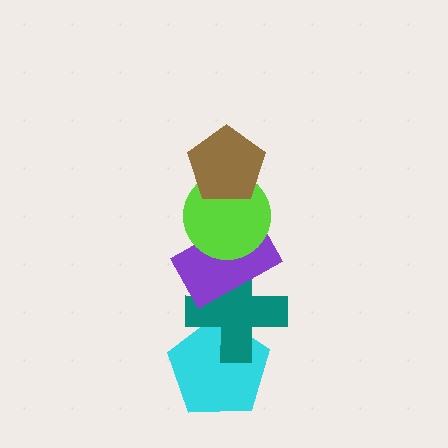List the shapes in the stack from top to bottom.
From top to bottom: the brown pentagon, the lime circle, the purple rectangle, the teal cross, the cyan pentagon.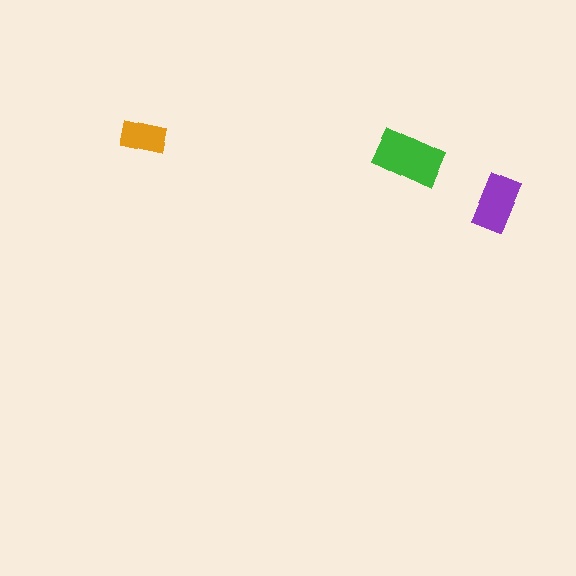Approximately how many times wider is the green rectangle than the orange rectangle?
About 1.5 times wider.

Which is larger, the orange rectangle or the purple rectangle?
The purple one.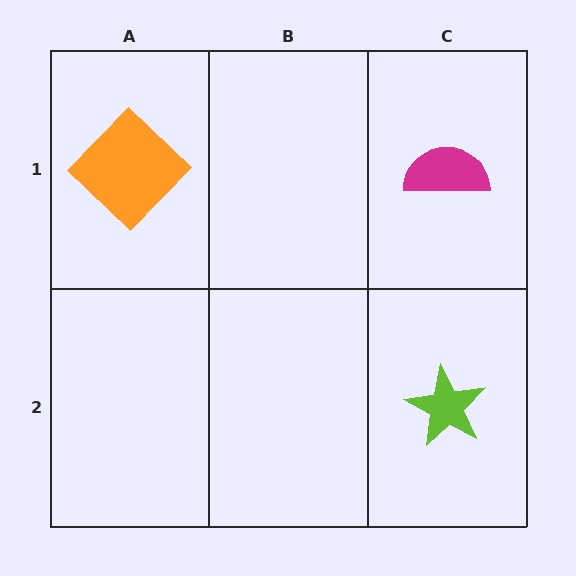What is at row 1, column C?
A magenta semicircle.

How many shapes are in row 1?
2 shapes.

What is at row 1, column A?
An orange diamond.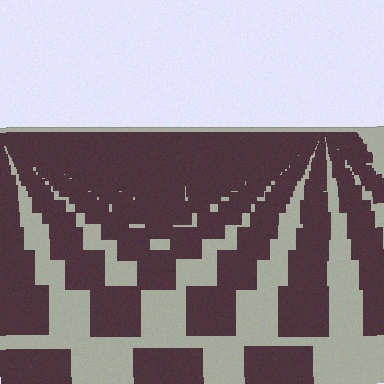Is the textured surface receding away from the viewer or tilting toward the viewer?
The surface is receding away from the viewer. Texture elements get smaller and denser toward the top.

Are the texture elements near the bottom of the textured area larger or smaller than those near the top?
Larger. Near the bottom, elements are closer to the viewer and appear at a bigger on-screen size.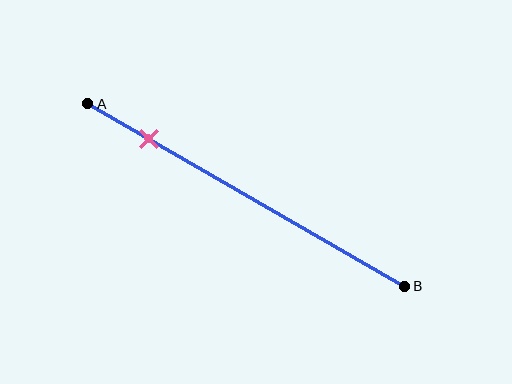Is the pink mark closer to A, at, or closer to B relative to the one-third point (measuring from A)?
The pink mark is closer to point A than the one-third point of segment AB.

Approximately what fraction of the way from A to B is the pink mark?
The pink mark is approximately 20% of the way from A to B.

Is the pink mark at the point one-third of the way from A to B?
No, the mark is at about 20% from A, not at the 33% one-third point.